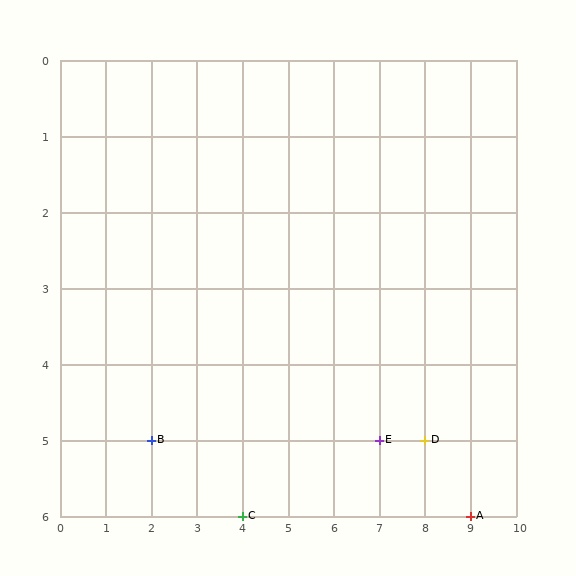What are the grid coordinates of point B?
Point B is at grid coordinates (2, 5).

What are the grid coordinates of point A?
Point A is at grid coordinates (9, 6).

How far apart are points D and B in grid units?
Points D and B are 6 columns apart.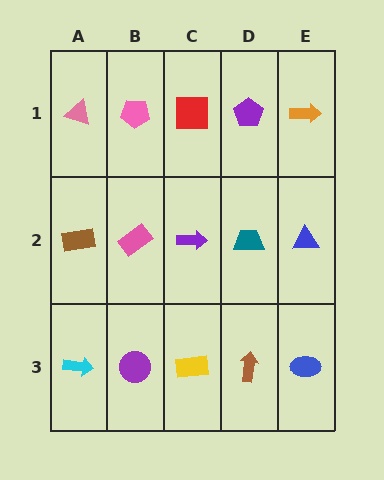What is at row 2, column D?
A teal trapezoid.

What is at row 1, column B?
A pink pentagon.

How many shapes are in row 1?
5 shapes.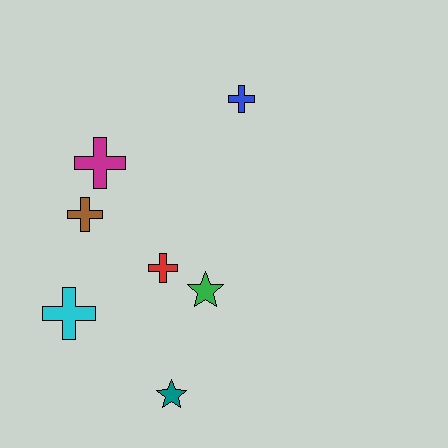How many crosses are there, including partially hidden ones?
There are 5 crosses.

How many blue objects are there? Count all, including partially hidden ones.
There is 1 blue object.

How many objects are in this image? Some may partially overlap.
There are 7 objects.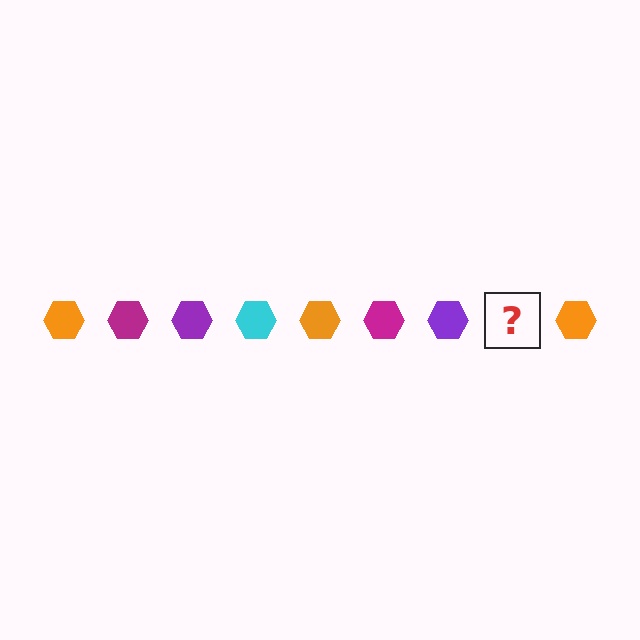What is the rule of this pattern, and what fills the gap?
The rule is that the pattern cycles through orange, magenta, purple, cyan hexagons. The gap should be filled with a cyan hexagon.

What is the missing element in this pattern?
The missing element is a cyan hexagon.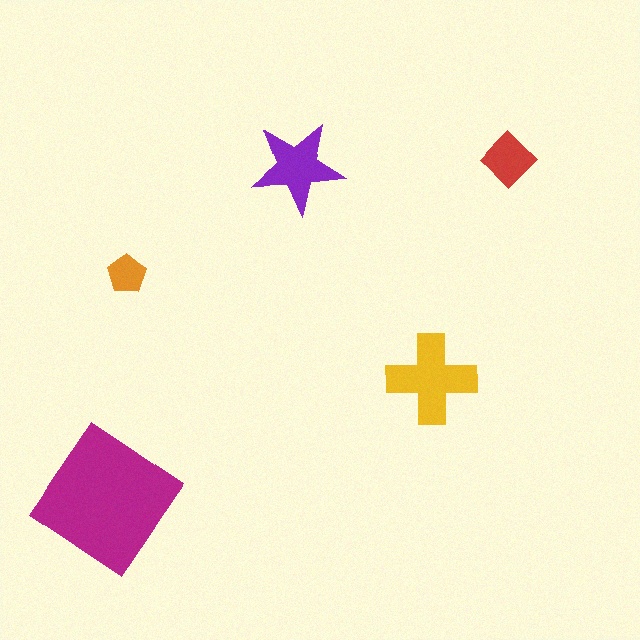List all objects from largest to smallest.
The magenta diamond, the yellow cross, the purple star, the red diamond, the orange pentagon.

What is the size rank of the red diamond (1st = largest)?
4th.